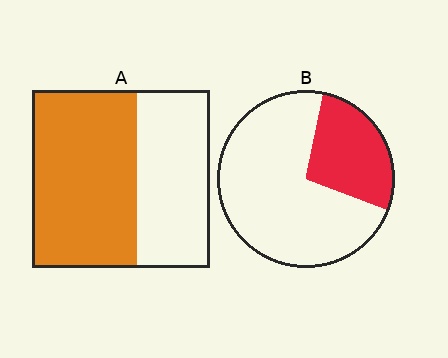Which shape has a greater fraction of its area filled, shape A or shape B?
Shape A.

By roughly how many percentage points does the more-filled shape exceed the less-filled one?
By roughly 30 percentage points (A over B).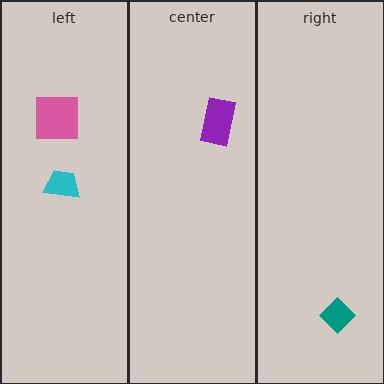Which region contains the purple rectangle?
The center region.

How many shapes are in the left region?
2.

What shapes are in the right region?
The teal diamond.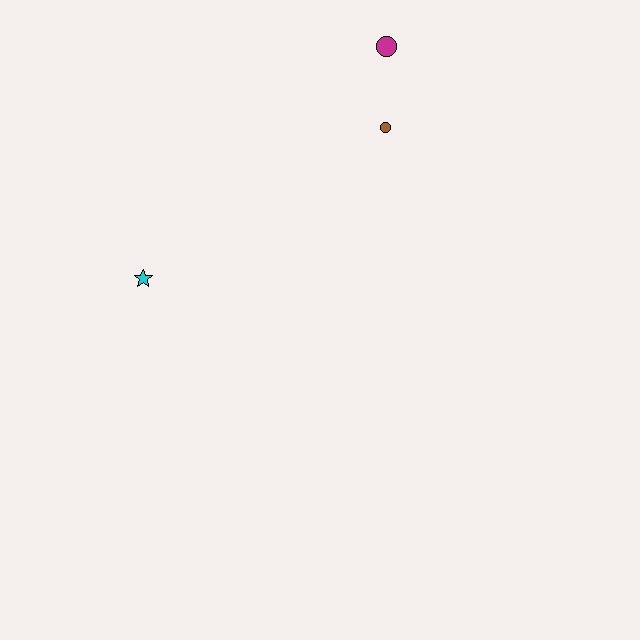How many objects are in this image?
There are 3 objects.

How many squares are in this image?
There are no squares.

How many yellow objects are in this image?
There are no yellow objects.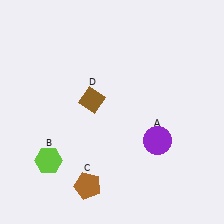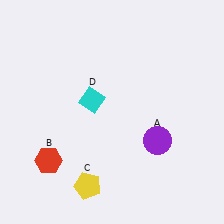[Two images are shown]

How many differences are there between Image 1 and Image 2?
There are 3 differences between the two images.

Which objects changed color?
B changed from lime to red. C changed from brown to yellow. D changed from brown to cyan.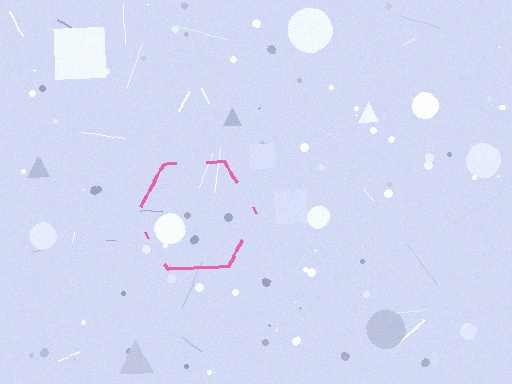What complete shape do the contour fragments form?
The contour fragments form a hexagon.